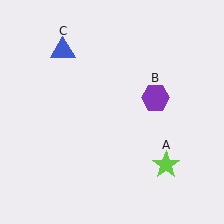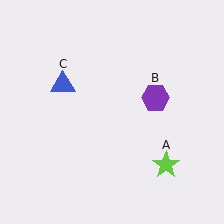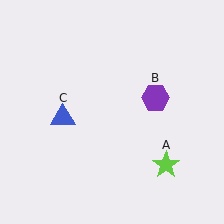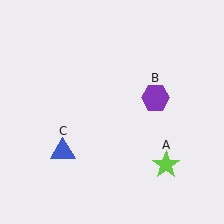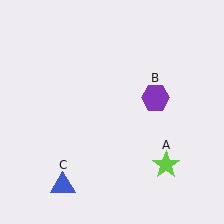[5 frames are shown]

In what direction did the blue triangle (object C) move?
The blue triangle (object C) moved down.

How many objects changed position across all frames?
1 object changed position: blue triangle (object C).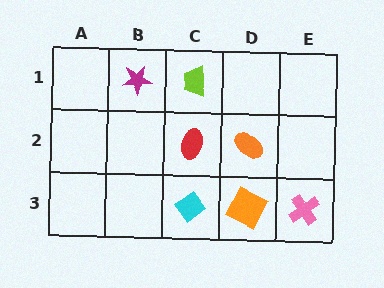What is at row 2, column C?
A red ellipse.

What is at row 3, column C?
A cyan diamond.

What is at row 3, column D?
An orange square.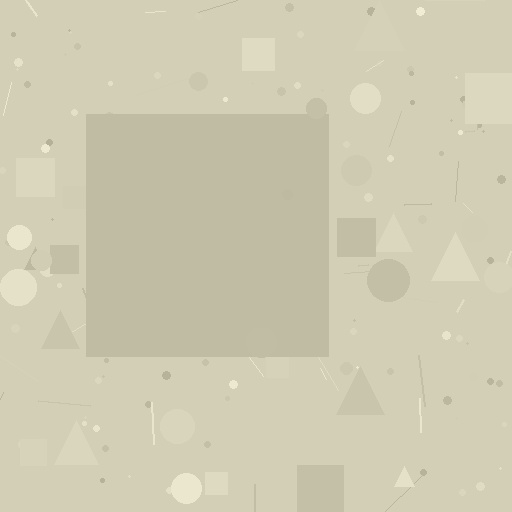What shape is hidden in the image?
A square is hidden in the image.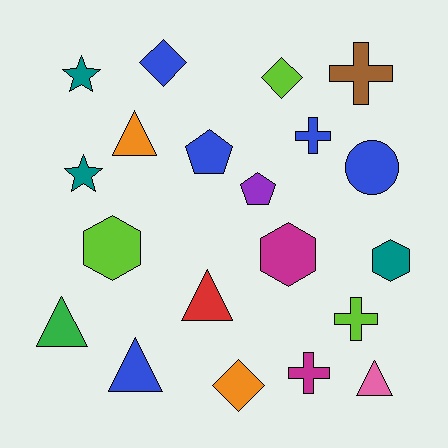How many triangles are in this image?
There are 5 triangles.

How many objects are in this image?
There are 20 objects.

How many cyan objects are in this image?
There are no cyan objects.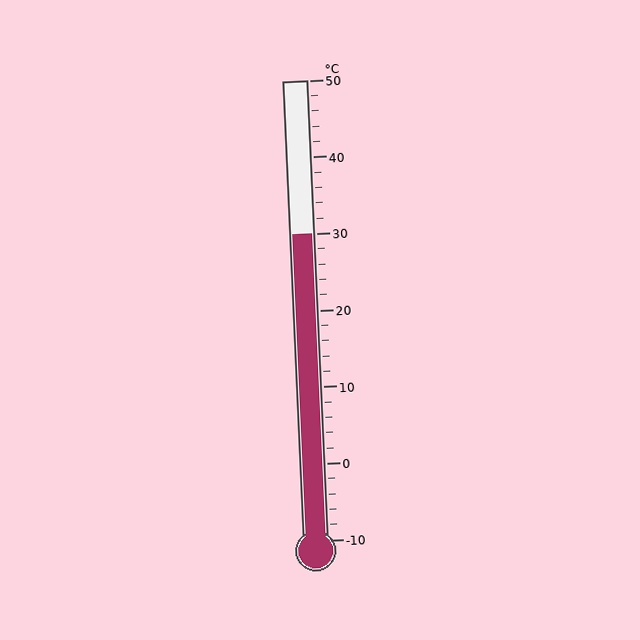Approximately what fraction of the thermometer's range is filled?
The thermometer is filled to approximately 65% of its range.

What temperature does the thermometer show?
The thermometer shows approximately 30°C.